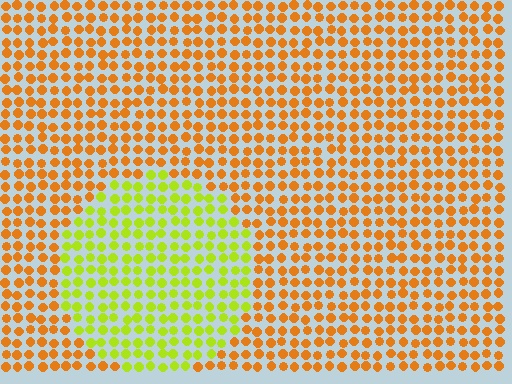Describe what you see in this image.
The image is filled with small orange elements in a uniform arrangement. A circle-shaped region is visible where the elements are tinted to a slightly different hue, forming a subtle color boundary.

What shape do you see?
I see a circle.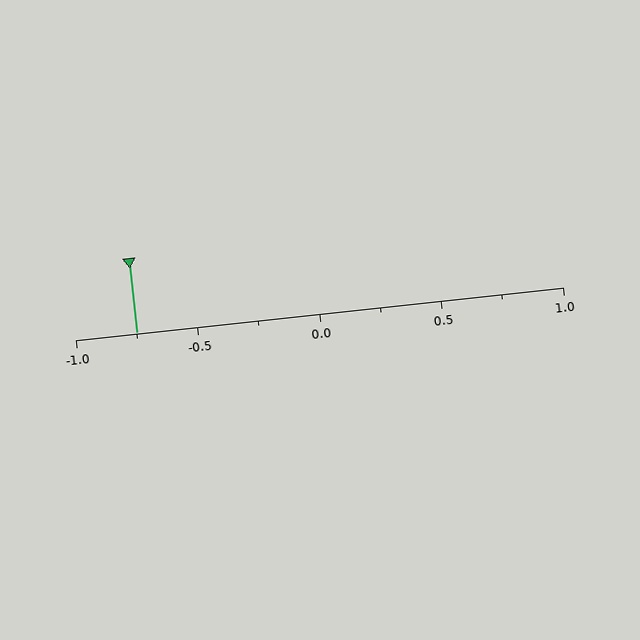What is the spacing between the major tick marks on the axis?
The major ticks are spaced 0.5 apart.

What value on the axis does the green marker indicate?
The marker indicates approximately -0.75.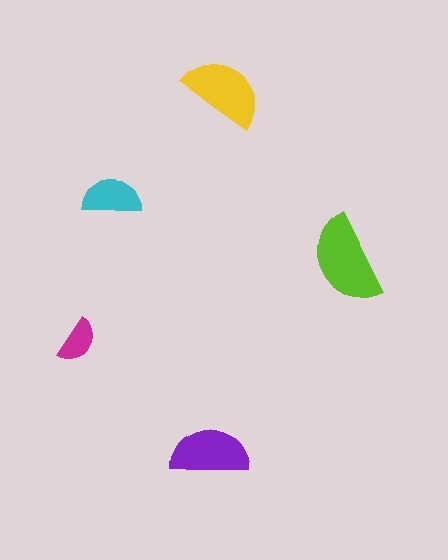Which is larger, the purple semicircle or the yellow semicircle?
The yellow one.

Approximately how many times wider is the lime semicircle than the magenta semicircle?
About 2 times wider.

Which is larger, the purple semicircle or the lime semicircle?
The lime one.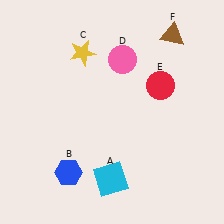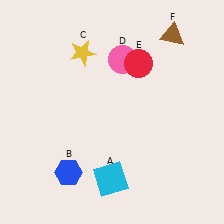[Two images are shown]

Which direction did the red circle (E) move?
The red circle (E) moved up.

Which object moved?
The red circle (E) moved up.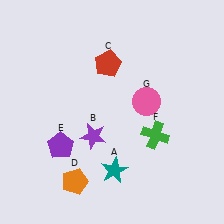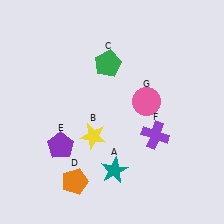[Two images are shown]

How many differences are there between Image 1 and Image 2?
There are 3 differences between the two images.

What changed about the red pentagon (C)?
In Image 1, C is red. In Image 2, it changed to green.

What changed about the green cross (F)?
In Image 1, F is green. In Image 2, it changed to purple.